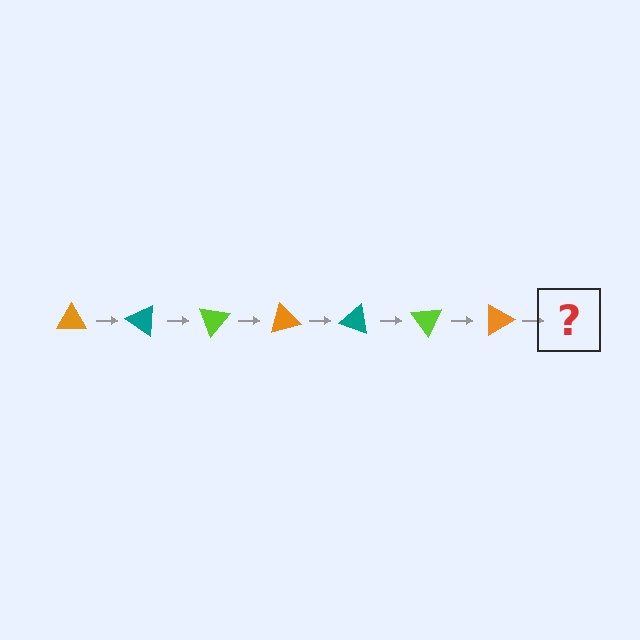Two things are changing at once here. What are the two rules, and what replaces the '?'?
The two rules are that it rotates 35 degrees each step and the color cycles through orange, teal, and lime. The '?' should be a teal triangle, rotated 245 degrees from the start.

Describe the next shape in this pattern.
It should be a teal triangle, rotated 245 degrees from the start.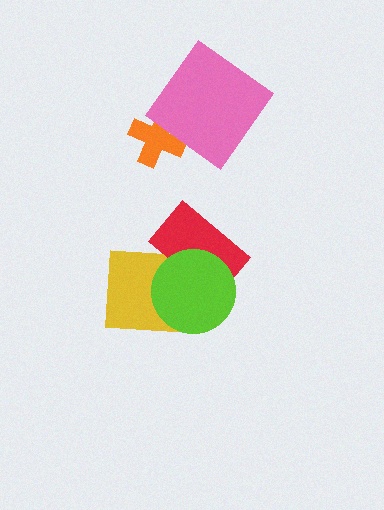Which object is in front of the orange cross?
The pink diamond is in front of the orange cross.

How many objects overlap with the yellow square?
2 objects overlap with the yellow square.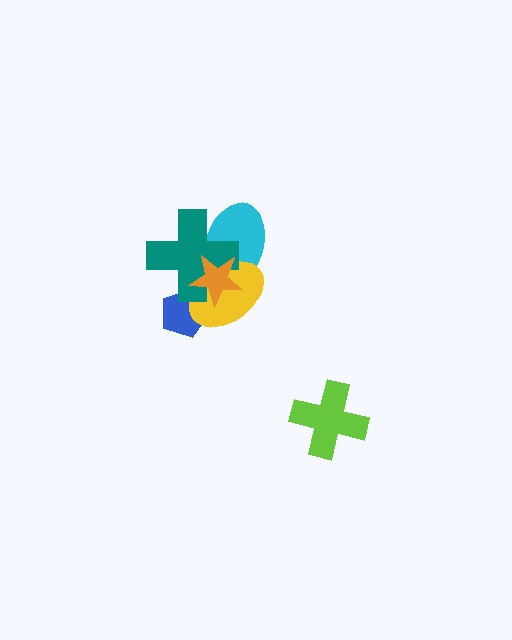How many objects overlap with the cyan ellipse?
3 objects overlap with the cyan ellipse.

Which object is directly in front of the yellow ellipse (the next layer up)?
The teal cross is directly in front of the yellow ellipse.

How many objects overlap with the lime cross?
0 objects overlap with the lime cross.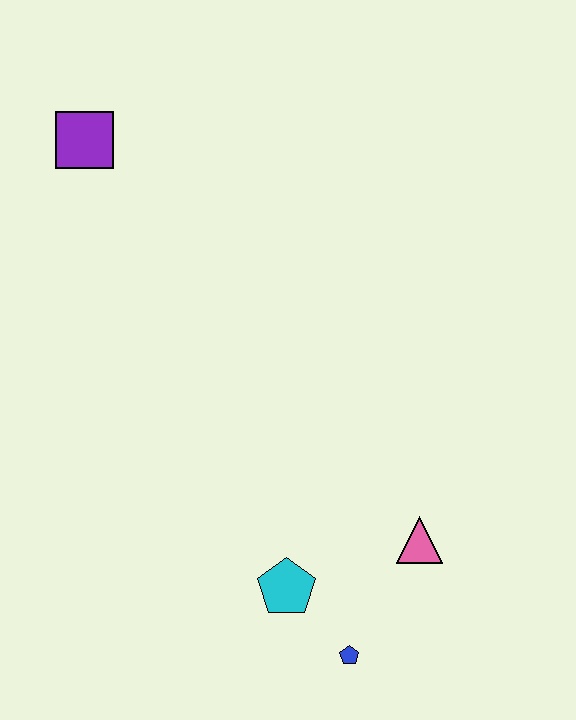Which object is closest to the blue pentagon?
The cyan pentagon is closest to the blue pentagon.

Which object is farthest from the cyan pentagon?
The purple square is farthest from the cyan pentagon.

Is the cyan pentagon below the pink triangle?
Yes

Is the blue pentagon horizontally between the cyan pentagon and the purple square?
No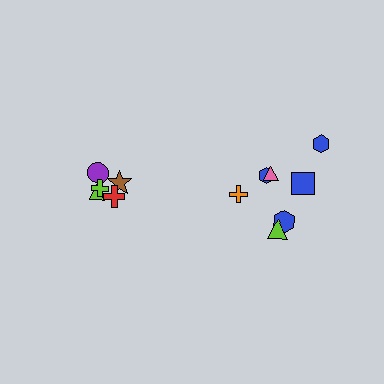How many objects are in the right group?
There are 7 objects.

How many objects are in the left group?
There are 5 objects.